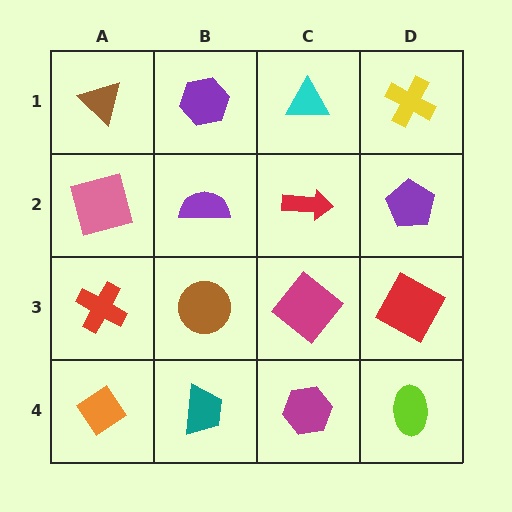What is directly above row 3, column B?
A purple semicircle.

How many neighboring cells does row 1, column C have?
3.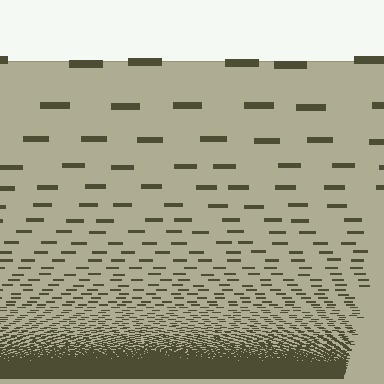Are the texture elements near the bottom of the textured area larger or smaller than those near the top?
Smaller. The gradient is inverted — elements near the bottom are smaller and denser.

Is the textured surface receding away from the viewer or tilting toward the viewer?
The surface appears to tilt toward the viewer. Texture elements get larger and sparser toward the top.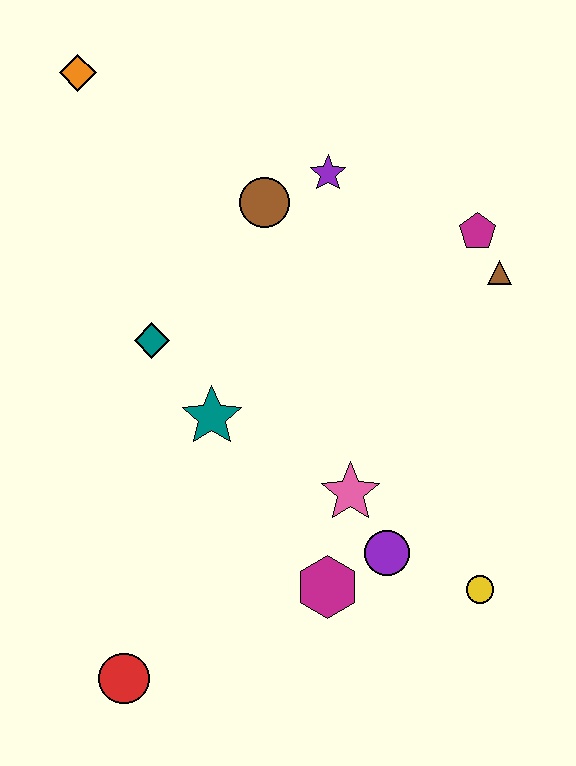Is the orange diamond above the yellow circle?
Yes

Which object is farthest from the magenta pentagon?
The red circle is farthest from the magenta pentagon.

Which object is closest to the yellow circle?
The purple circle is closest to the yellow circle.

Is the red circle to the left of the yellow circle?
Yes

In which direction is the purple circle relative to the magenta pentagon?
The purple circle is below the magenta pentagon.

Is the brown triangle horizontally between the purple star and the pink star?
No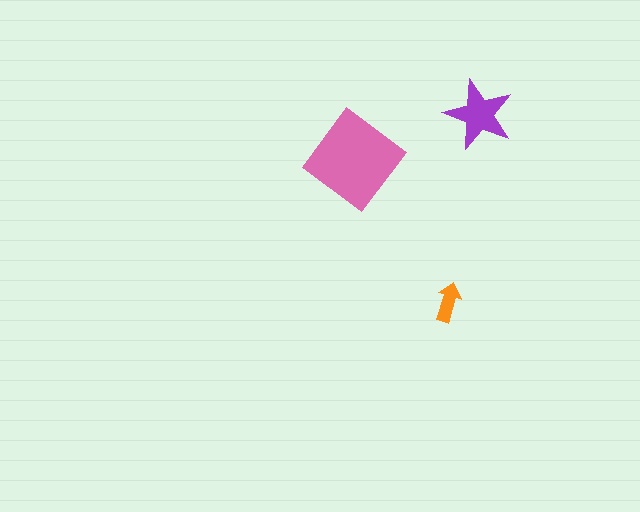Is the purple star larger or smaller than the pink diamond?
Smaller.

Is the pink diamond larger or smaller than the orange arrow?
Larger.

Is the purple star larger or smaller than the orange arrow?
Larger.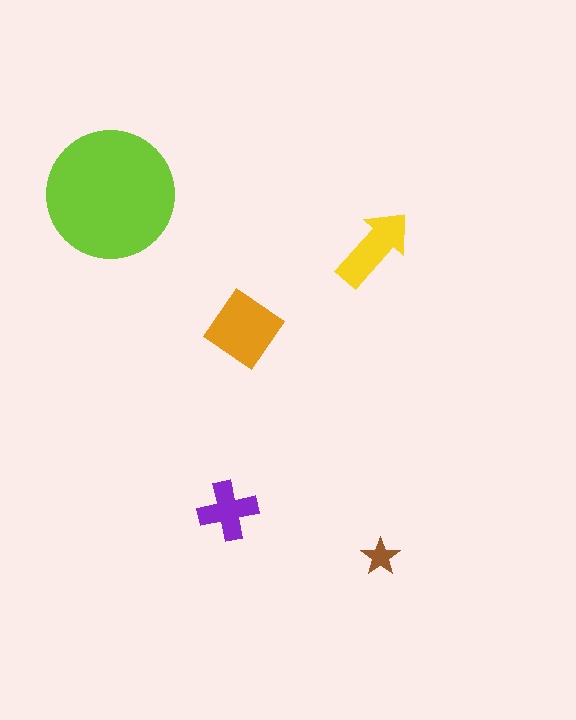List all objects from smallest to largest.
The brown star, the purple cross, the yellow arrow, the orange diamond, the lime circle.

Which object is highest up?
The lime circle is topmost.